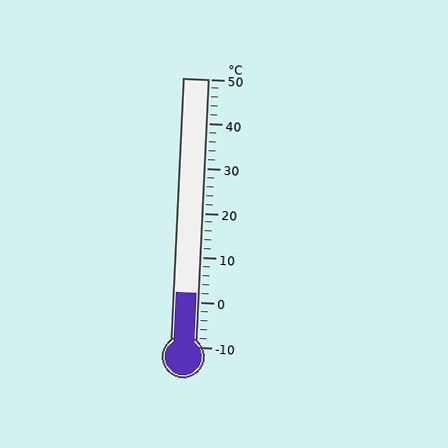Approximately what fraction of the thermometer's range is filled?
The thermometer is filled to approximately 20% of its range.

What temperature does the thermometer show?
The thermometer shows approximately 2°C.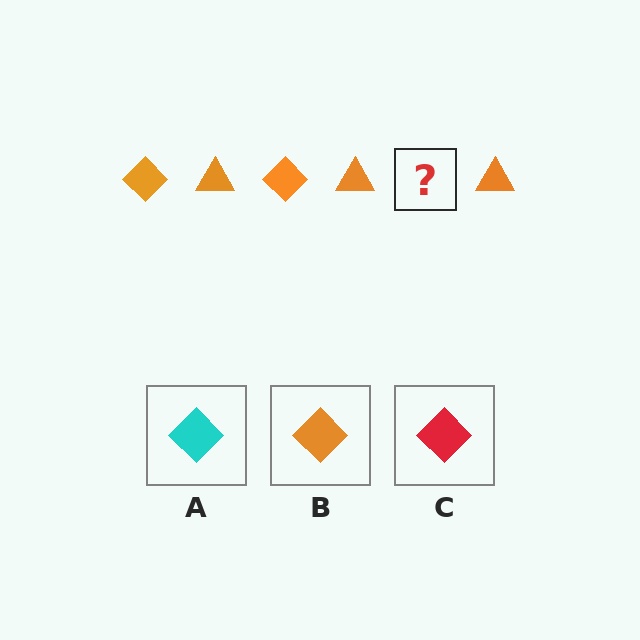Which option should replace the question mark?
Option B.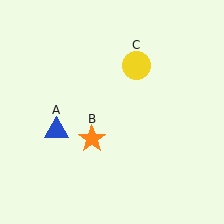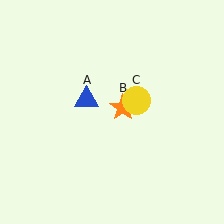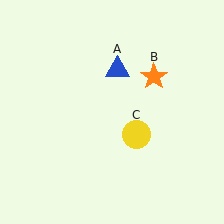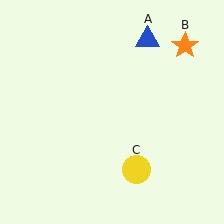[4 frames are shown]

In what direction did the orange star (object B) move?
The orange star (object B) moved up and to the right.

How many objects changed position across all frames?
3 objects changed position: blue triangle (object A), orange star (object B), yellow circle (object C).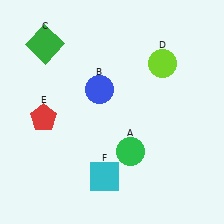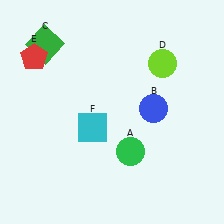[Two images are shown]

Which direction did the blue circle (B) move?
The blue circle (B) moved right.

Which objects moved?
The objects that moved are: the blue circle (B), the red pentagon (E), the cyan square (F).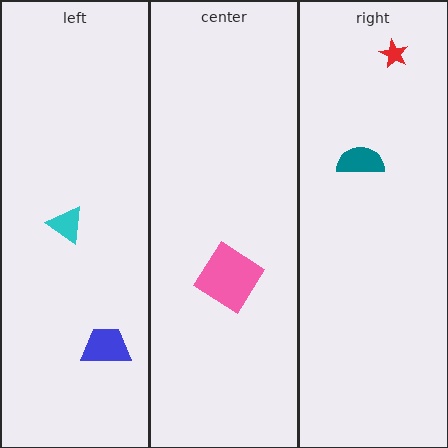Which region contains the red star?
The right region.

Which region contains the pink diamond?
The center region.